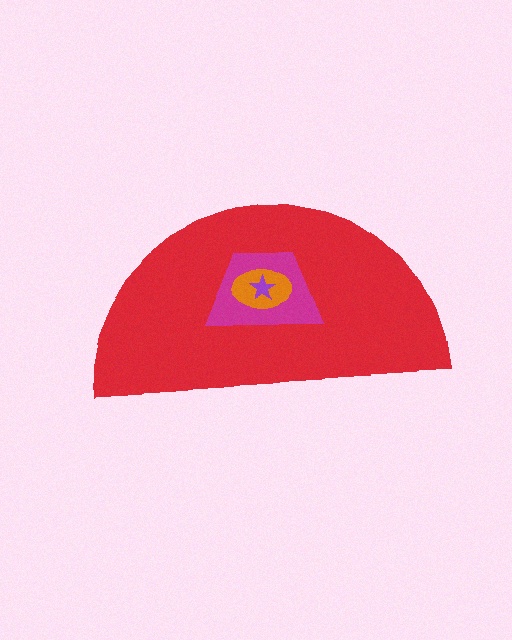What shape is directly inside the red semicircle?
The magenta trapezoid.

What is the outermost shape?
The red semicircle.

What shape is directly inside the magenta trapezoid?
The orange ellipse.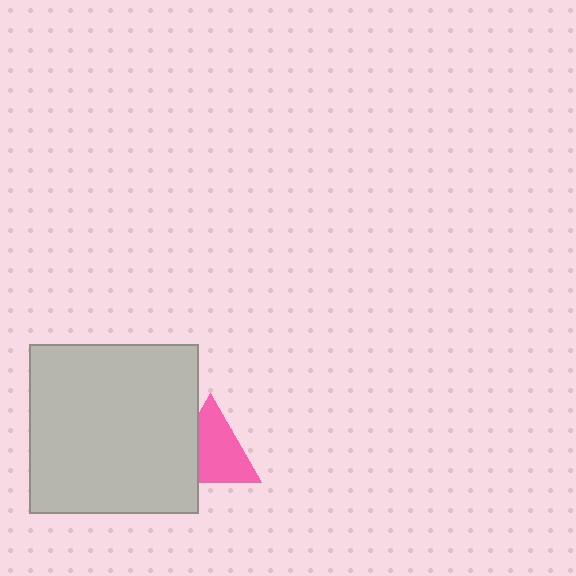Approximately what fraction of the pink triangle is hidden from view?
Roughly 31% of the pink triangle is hidden behind the light gray square.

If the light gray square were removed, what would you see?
You would see the complete pink triangle.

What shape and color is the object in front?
The object in front is a light gray square.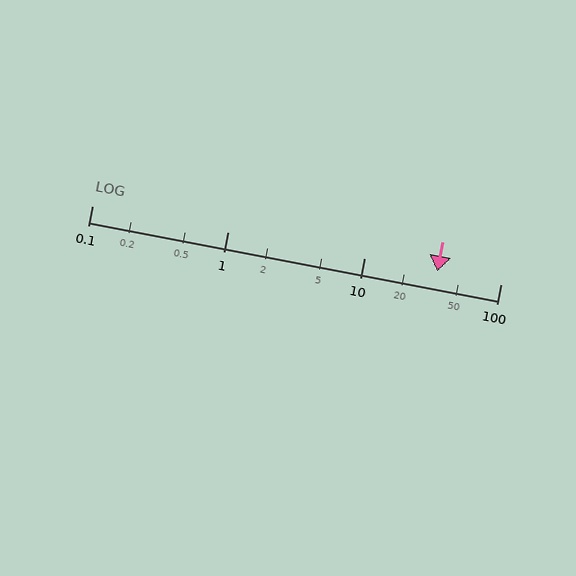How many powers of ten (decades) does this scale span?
The scale spans 3 decades, from 0.1 to 100.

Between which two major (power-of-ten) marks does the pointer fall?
The pointer is between 10 and 100.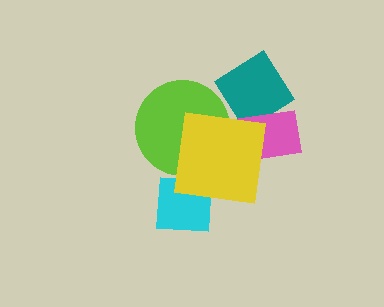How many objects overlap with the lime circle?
1 object overlaps with the lime circle.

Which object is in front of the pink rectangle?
The yellow square is in front of the pink rectangle.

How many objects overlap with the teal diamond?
1 object overlaps with the teal diamond.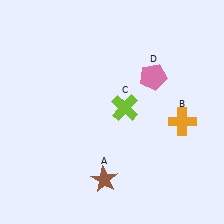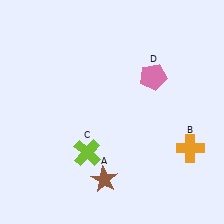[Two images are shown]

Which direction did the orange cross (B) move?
The orange cross (B) moved down.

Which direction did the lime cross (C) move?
The lime cross (C) moved down.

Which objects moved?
The objects that moved are: the orange cross (B), the lime cross (C).